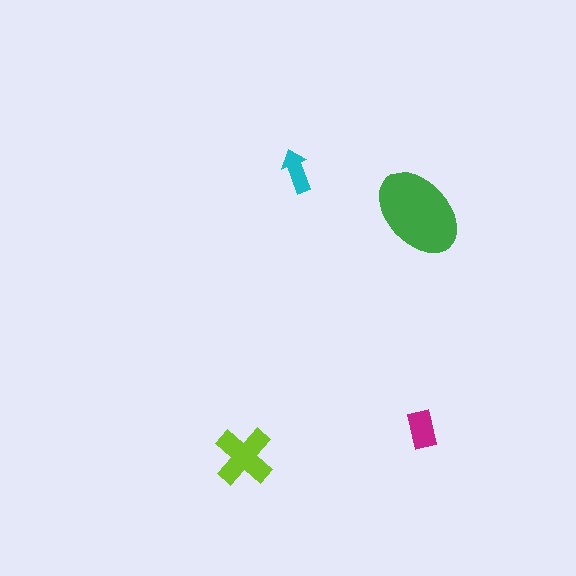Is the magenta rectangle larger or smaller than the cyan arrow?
Larger.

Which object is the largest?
The green ellipse.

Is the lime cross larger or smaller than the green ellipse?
Smaller.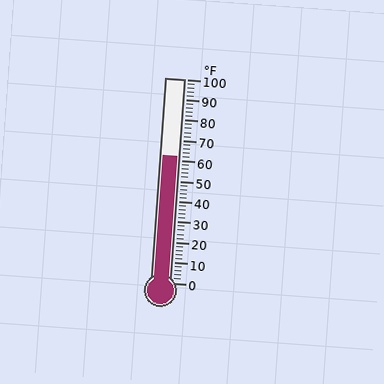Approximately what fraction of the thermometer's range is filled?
The thermometer is filled to approximately 60% of its range.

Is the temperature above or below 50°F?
The temperature is above 50°F.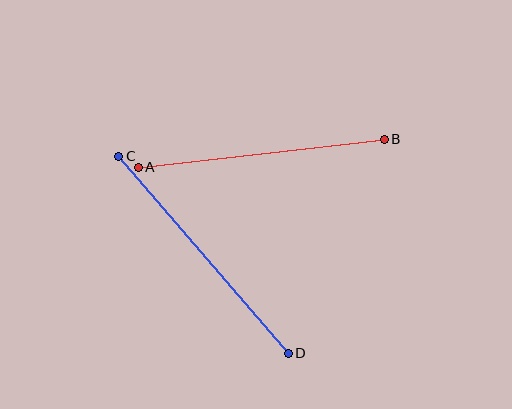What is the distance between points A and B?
The distance is approximately 247 pixels.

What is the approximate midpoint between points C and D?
The midpoint is at approximately (203, 255) pixels.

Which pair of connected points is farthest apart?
Points C and D are farthest apart.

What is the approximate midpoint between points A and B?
The midpoint is at approximately (261, 153) pixels.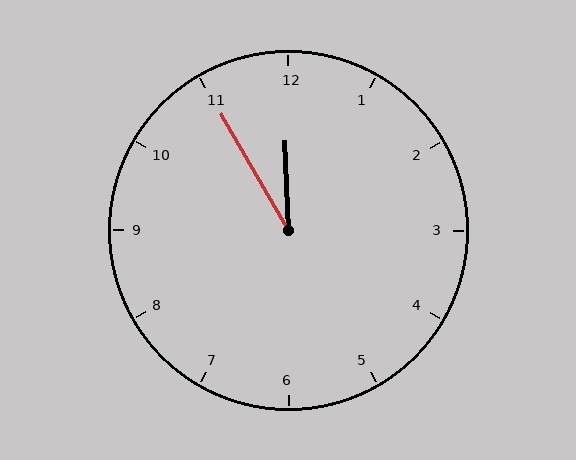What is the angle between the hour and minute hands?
Approximately 28 degrees.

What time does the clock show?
11:55.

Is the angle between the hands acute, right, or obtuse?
It is acute.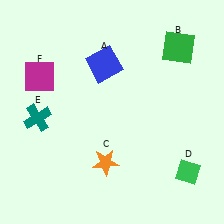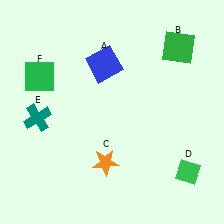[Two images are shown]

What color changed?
The square (F) changed from magenta in Image 1 to green in Image 2.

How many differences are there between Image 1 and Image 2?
There is 1 difference between the two images.